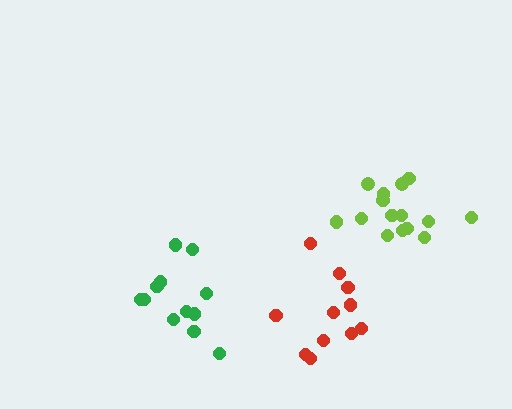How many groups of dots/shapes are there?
There are 3 groups.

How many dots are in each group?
Group 1: 12 dots, Group 2: 11 dots, Group 3: 15 dots (38 total).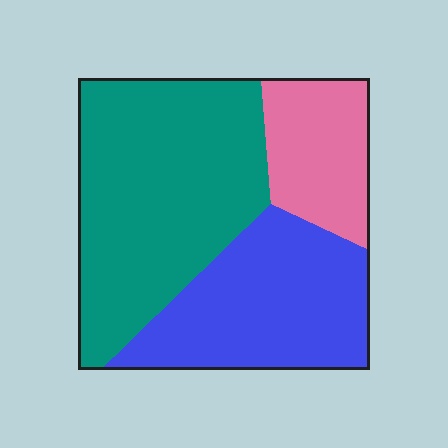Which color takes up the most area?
Teal, at roughly 50%.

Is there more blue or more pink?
Blue.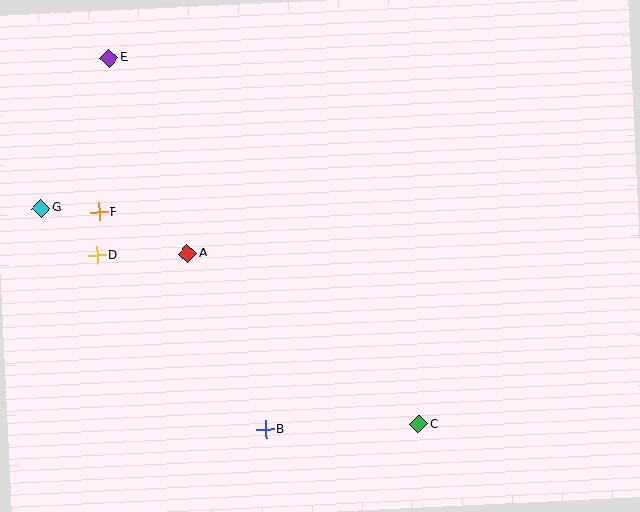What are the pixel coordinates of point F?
Point F is at (99, 212).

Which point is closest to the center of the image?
Point A at (188, 254) is closest to the center.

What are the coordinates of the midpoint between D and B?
The midpoint between D and B is at (181, 342).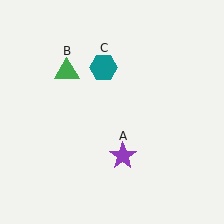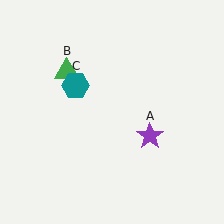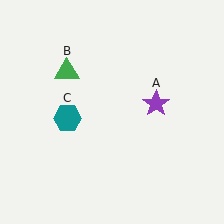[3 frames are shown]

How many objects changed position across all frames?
2 objects changed position: purple star (object A), teal hexagon (object C).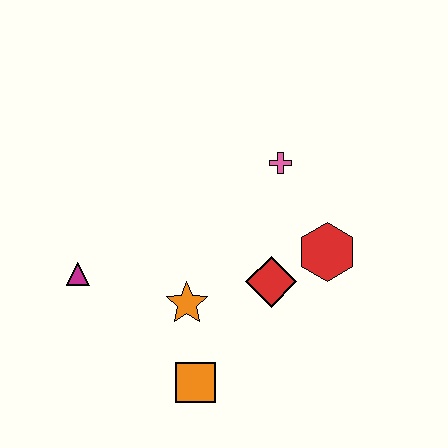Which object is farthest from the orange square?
The pink cross is farthest from the orange square.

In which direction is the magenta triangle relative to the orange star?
The magenta triangle is to the left of the orange star.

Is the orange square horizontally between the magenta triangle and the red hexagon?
Yes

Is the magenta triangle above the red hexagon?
No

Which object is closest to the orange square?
The orange star is closest to the orange square.